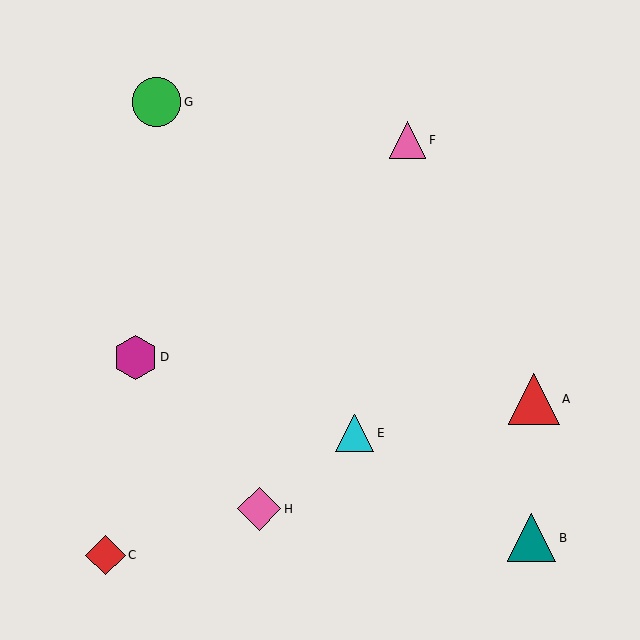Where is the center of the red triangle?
The center of the red triangle is at (534, 399).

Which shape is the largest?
The red triangle (labeled A) is the largest.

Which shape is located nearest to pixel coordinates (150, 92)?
The green circle (labeled G) at (157, 102) is nearest to that location.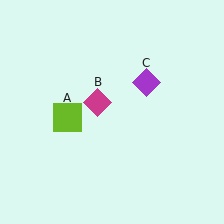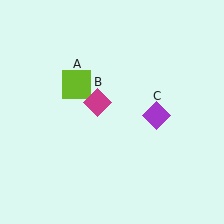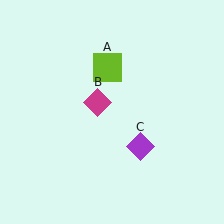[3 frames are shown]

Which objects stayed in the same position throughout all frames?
Magenta diamond (object B) remained stationary.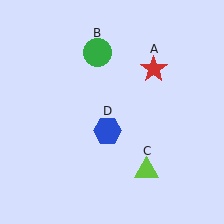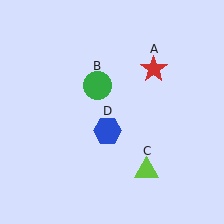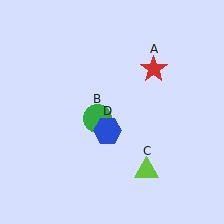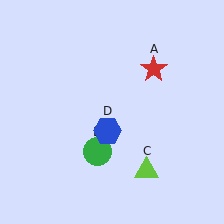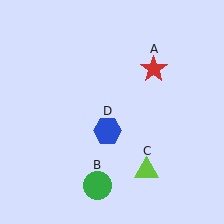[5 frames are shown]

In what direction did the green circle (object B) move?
The green circle (object B) moved down.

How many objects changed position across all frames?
1 object changed position: green circle (object B).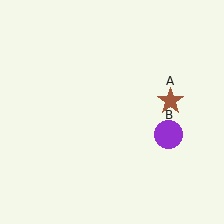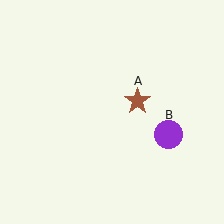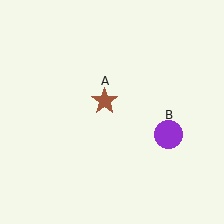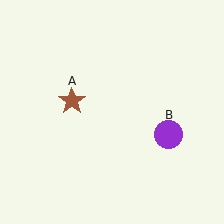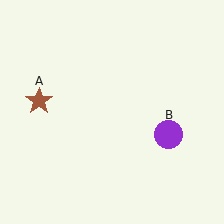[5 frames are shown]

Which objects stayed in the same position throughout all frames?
Purple circle (object B) remained stationary.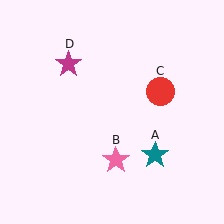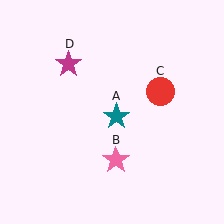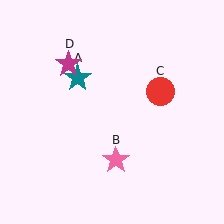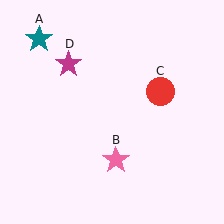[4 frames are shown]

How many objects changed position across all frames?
1 object changed position: teal star (object A).